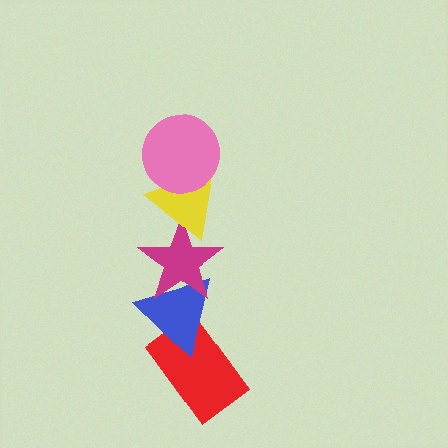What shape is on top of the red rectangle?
The blue triangle is on top of the red rectangle.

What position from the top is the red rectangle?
The red rectangle is 5th from the top.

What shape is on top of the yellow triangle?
The pink circle is on top of the yellow triangle.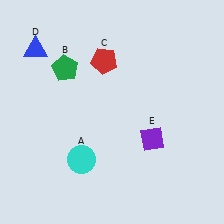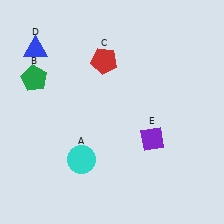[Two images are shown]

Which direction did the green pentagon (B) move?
The green pentagon (B) moved left.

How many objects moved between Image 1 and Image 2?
1 object moved between the two images.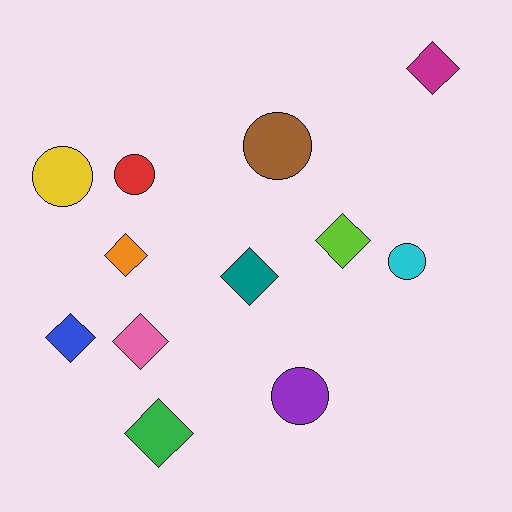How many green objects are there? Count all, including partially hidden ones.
There is 1 green object.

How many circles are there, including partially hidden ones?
There are 5 circles.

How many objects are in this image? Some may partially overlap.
There are 12 objects.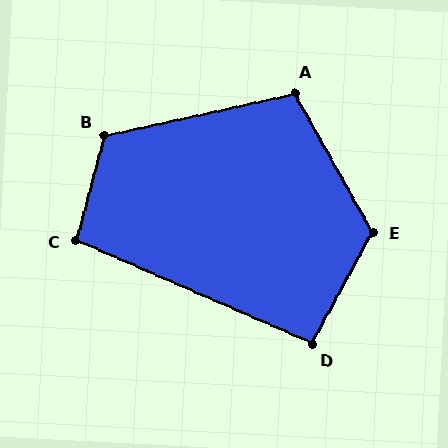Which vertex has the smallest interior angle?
D, at approximately 95 degrees.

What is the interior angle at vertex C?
Approximately 99 degrees (obtuse).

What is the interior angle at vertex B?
Approximately 118 degrees (obtuse).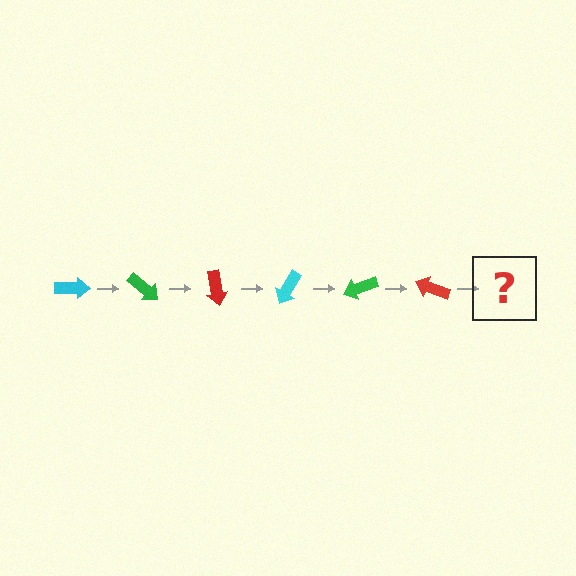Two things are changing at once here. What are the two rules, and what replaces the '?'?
The two rules are that it rotates 40 degrees each step and the color cycles through cyan, green, and red. The '?' should be a cyan arrow, rotated 240 degrees from the start.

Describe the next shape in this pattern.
It should be a cyan arrow, rotated 240 degrees from the start.